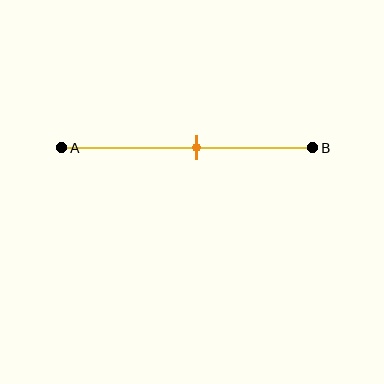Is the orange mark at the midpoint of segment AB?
No, the mark is at about 55% from A, not at the 50% midpoint.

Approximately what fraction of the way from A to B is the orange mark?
The orange mark is approximately 55% of the way from A to B.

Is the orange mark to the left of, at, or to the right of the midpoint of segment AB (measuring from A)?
The orange mark is to the right of the midpoint of segment AB.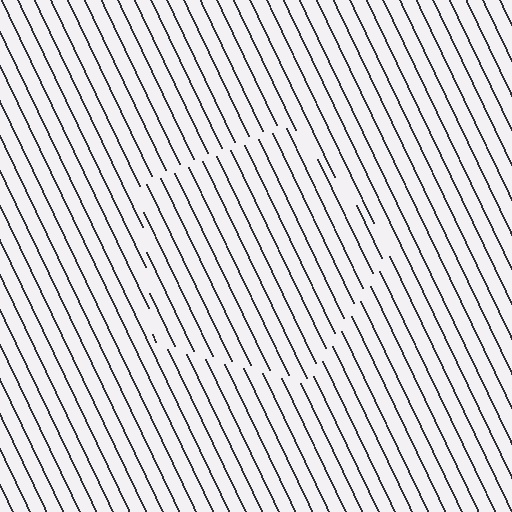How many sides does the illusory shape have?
5 sides — the line-ends trace a pentagon.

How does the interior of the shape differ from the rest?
The interior of the shape contains the same grating, shifted by half a period — the contour is defined by the phase discontinuity where line-ends from the inner and outer gratings abut.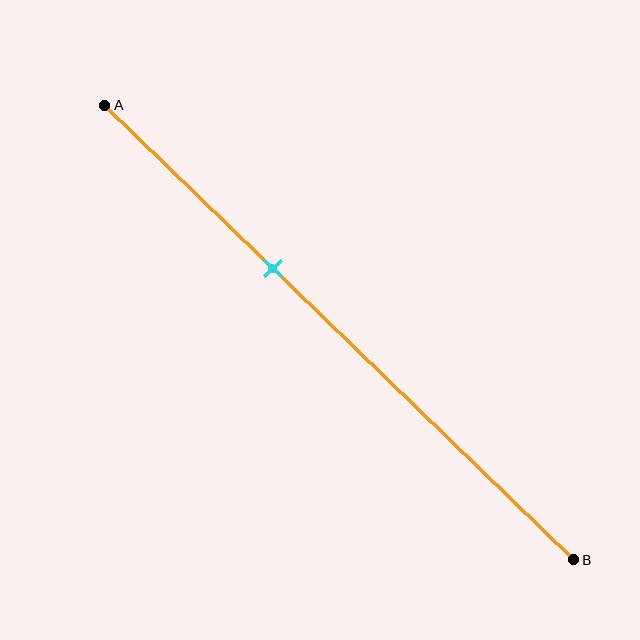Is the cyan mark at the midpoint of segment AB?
No, the mark is at about 35% from A, not at the 50% midpoint.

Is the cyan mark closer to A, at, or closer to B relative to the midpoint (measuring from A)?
The cyan mark is closer to point A than the midpoint of segment AB.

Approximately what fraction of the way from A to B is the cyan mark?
The cyan mark is approximately 35% of the way from A to B.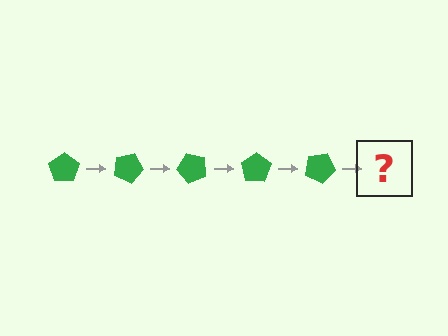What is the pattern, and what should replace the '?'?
The pattern is that the pentagon rotates 25 degrees each step. The '?' should be a green pentagon rotated 125 degrees.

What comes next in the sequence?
The next element should be a green pentagon rotated 125 degrees.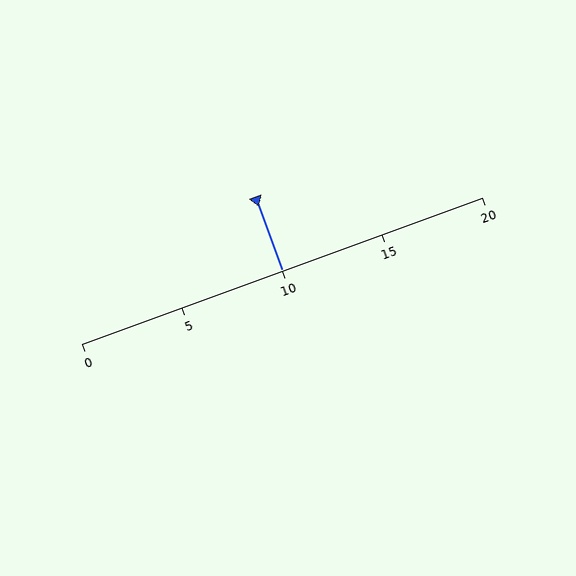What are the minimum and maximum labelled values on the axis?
The axis runs from 0 to 20.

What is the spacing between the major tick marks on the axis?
The major ticks are spaced 5 apart.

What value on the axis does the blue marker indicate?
The marker indicates approximately 10.